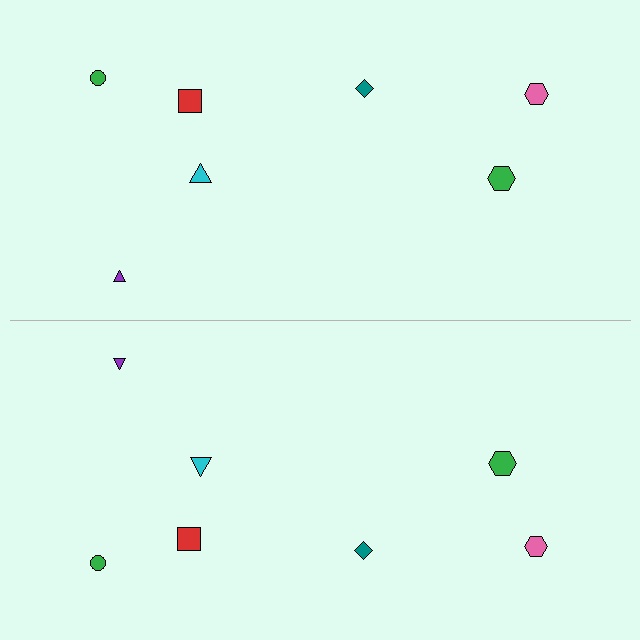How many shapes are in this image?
There are 14 shapes in this image.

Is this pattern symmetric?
Yes, this pattern has bilateral (reflection) symmetry.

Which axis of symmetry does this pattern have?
The pattern has a horizontal axis of symmetry running through the center of the image.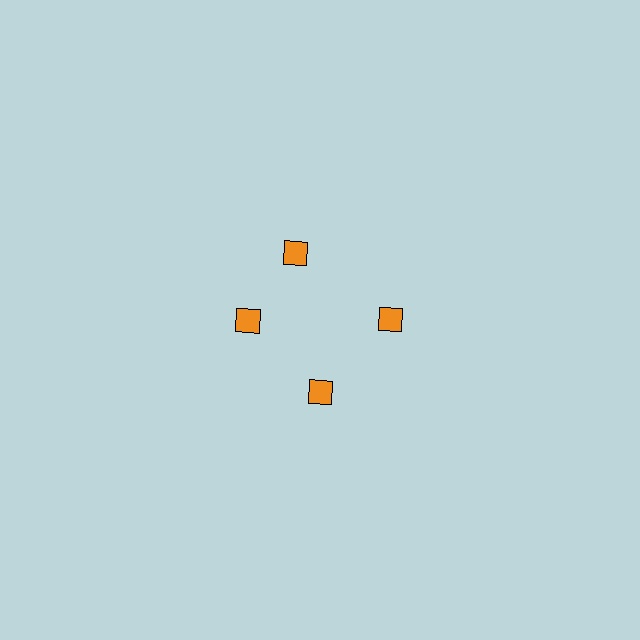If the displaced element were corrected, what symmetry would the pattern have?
It would have 4-fold rotational symmetry — the pattern would map onto itself every 90 degrees.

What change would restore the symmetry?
The symmetry would be restored by rotating it back into even spacing with its neighbors so that all 4 squares sit at equal angles and equal distance from the center.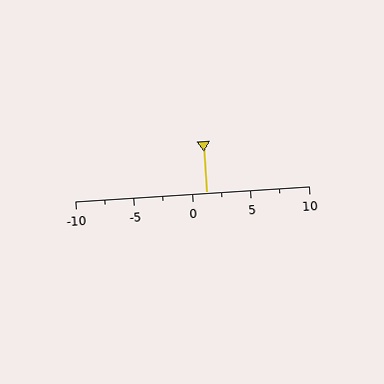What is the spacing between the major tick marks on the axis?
The major ticks are spaced 5 apart.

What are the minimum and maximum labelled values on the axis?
The axis runs from -10 to 10.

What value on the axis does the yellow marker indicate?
The marker indicates approximately 1.2.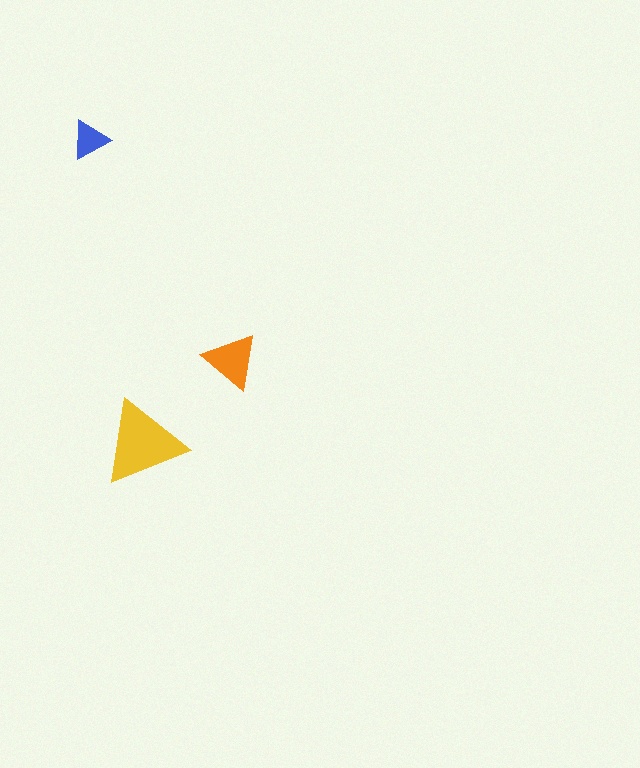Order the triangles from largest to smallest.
the yellow one, the orange one, the blue one.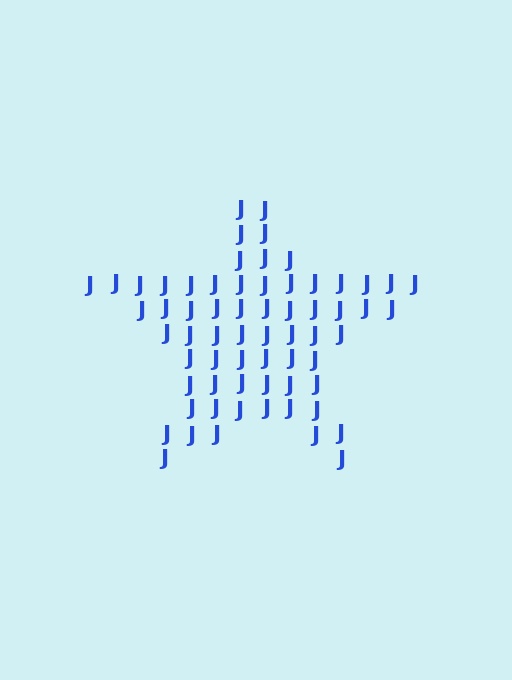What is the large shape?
The large shape is a star.